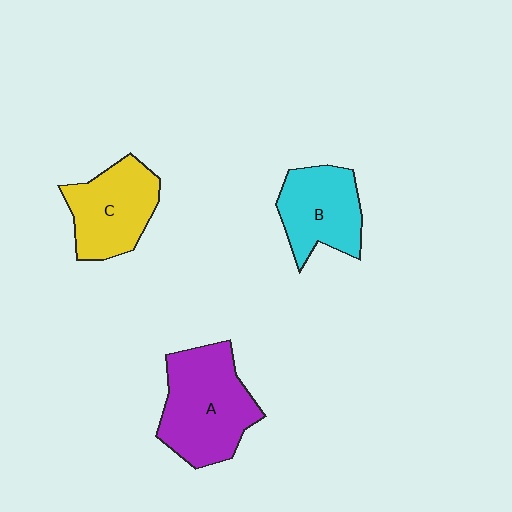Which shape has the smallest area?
Shape B (cyan).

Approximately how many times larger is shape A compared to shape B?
Approximately 1.4 times.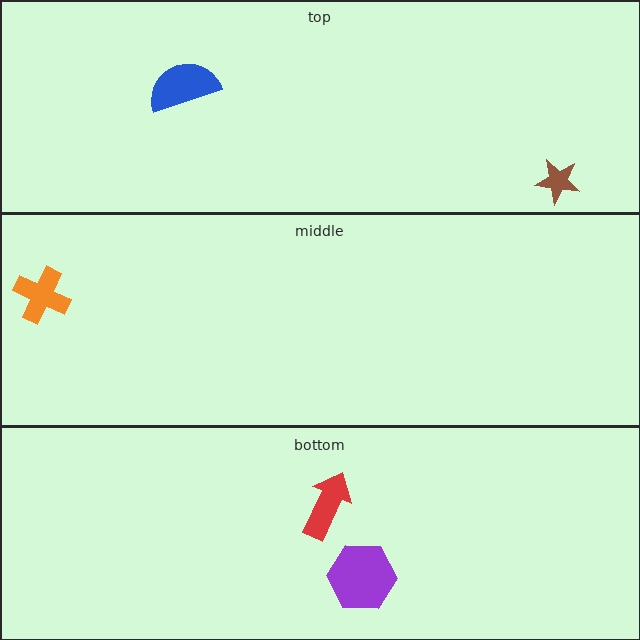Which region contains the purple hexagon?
The bottom region.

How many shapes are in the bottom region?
2.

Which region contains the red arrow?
The bottom region.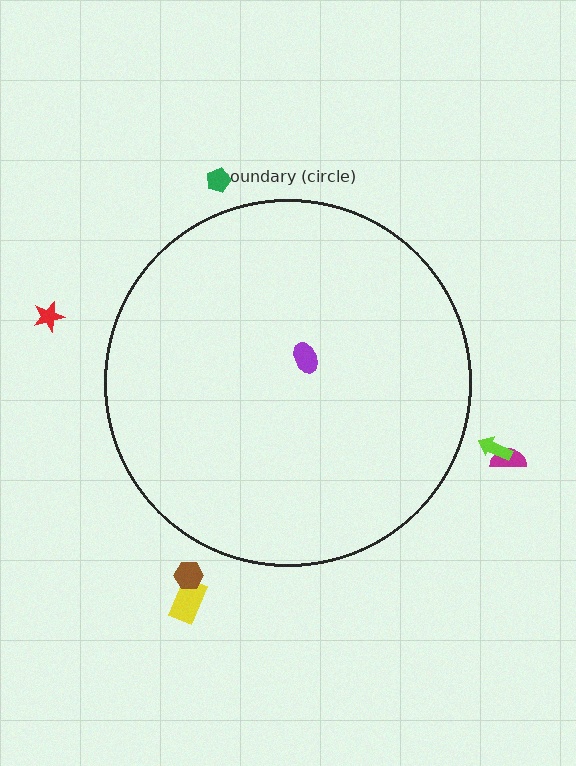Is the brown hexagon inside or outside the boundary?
Outside.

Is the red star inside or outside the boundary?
Outside.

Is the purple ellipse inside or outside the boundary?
Inside.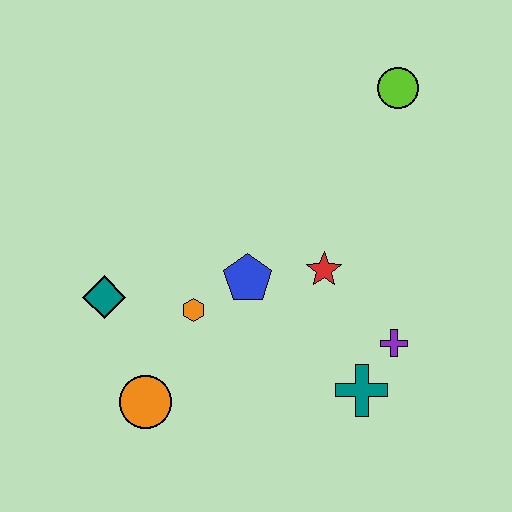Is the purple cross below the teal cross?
No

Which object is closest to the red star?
The blue pentagon is closest to the red star.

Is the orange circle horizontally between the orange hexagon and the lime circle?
No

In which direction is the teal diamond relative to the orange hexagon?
The teal diamond is to the left of the orange hexagon.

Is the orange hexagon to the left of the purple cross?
Yes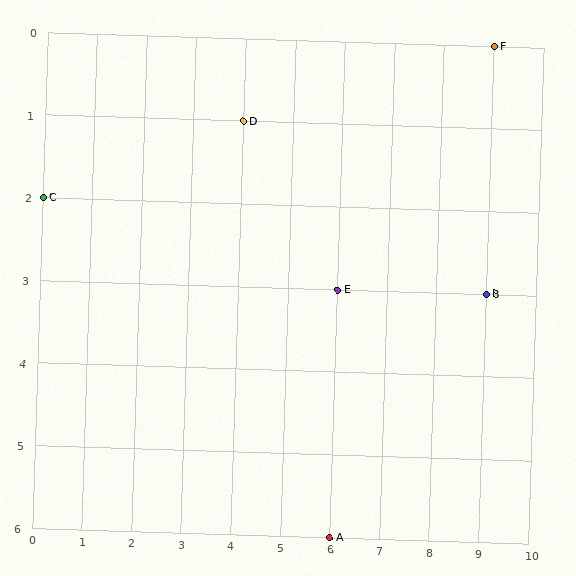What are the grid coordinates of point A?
Point A is at grid coordinates (6, 6).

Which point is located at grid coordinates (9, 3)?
Point B is at (9, 3).